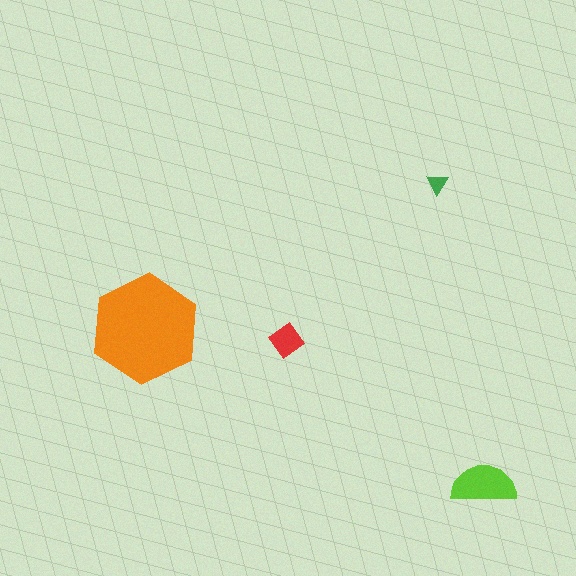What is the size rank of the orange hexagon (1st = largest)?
1st.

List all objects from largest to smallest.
The orange hexagon, the lime semicircle, the red diamond, the green triangle.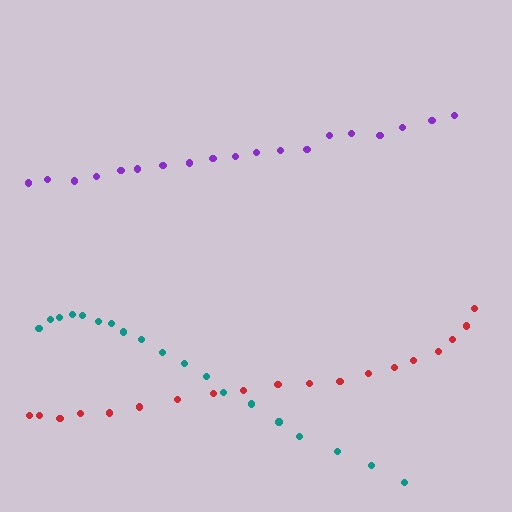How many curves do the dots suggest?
There are 3 distinct paths.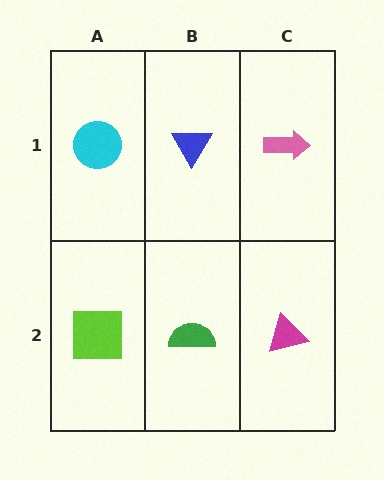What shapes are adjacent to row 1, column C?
A magenta triangle (row 2, column C), a blue triangle (row 1, column B).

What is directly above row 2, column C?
A pink arrow.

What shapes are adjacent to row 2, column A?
A cyan circle (row 1, column A), a green semicircle (row 2, column B).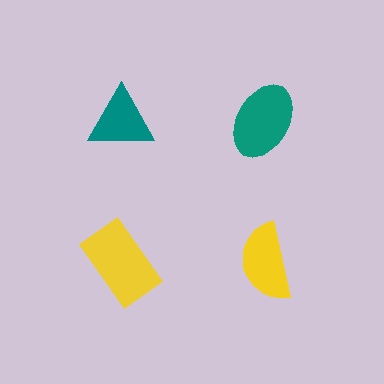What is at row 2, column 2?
A yellow semicircle.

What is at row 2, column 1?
A yellow rectangle.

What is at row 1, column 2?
A teal ellipse.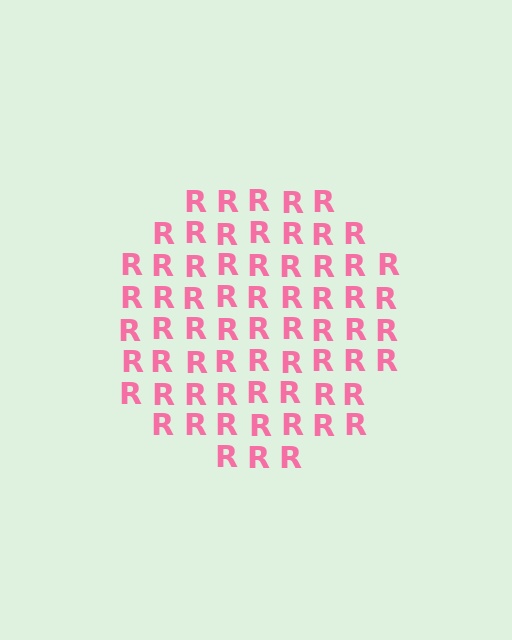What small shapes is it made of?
It is made of small letter R's.